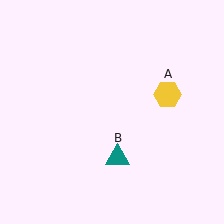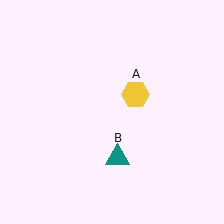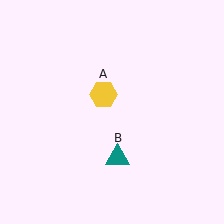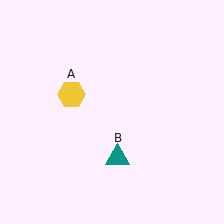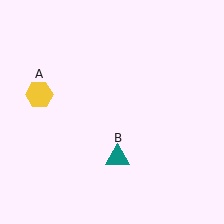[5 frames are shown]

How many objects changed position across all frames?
1 object changed position: yellow hexagon (object A).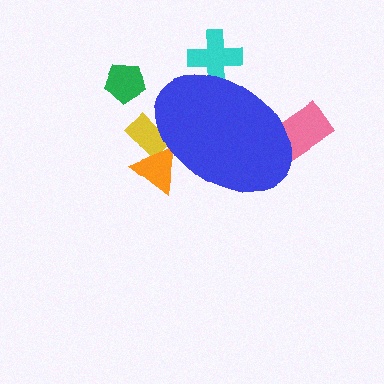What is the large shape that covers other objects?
A blue ellipse.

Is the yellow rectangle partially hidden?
Yes, the yellow rectangle is partially hidden behind the blue ellipse.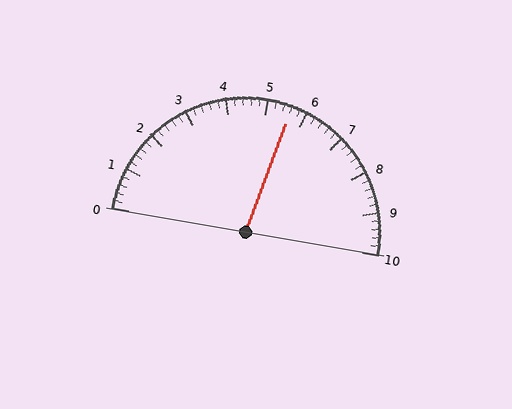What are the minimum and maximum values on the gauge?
The gauge ranges from 0 to 10.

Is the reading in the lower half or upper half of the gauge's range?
The reading is in the upper half of the range (0 to 10).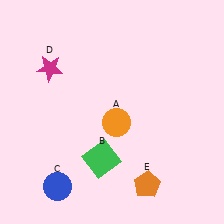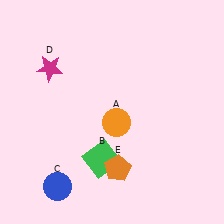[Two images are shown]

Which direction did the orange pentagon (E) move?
The orange pentagon (E) moved left.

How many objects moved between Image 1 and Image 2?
1 object moved between the two images.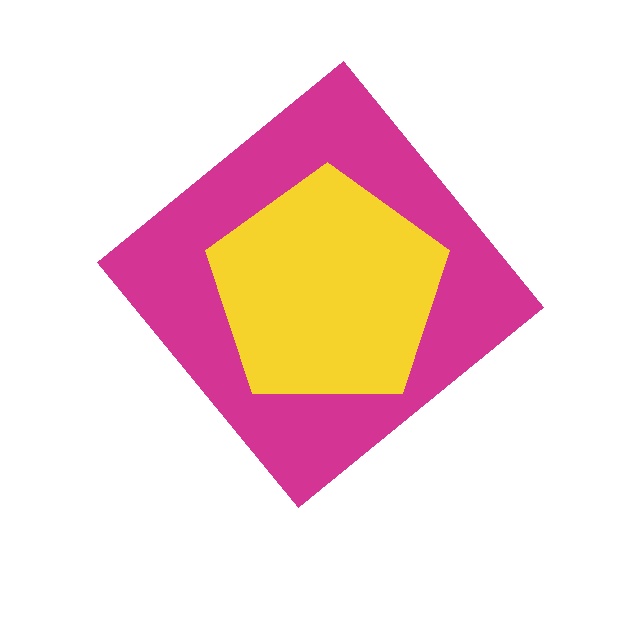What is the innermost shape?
The yellow pentagon.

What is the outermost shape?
The magenta diamond.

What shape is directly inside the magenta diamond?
The yellow pentagon.